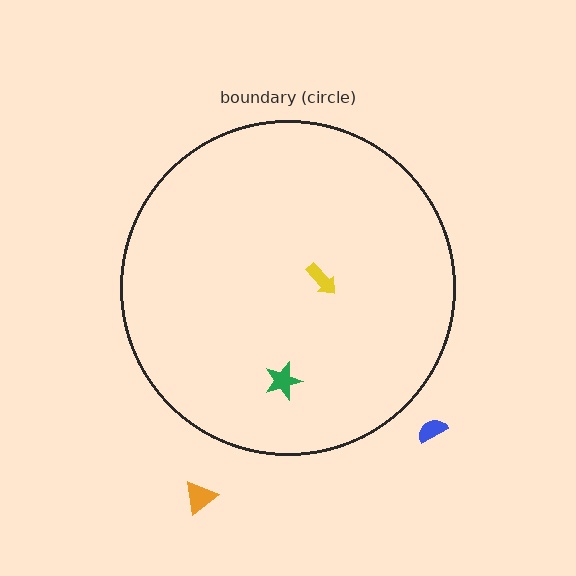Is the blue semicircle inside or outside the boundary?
Outside.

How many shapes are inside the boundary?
2 inside, 2 outside.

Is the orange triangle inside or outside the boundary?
Outside.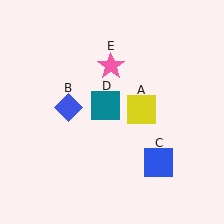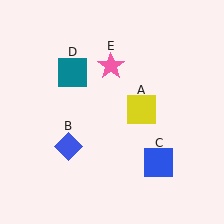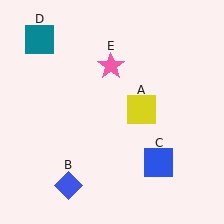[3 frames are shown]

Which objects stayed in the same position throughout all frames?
Yellow square (object A) and blue square (object C) and pink star (object E) remained stationary.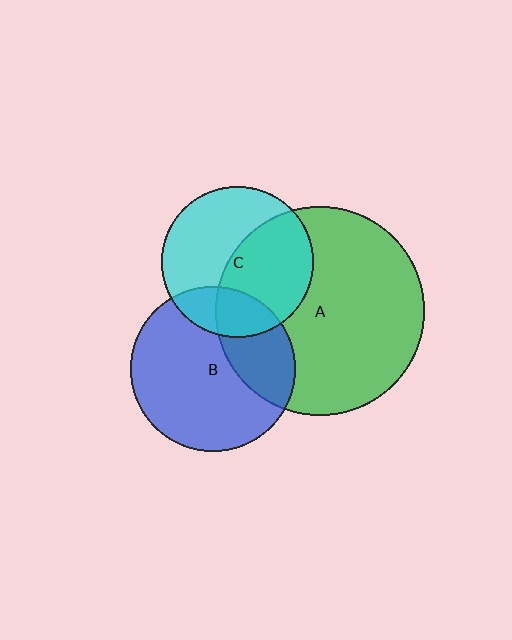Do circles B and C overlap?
Yes.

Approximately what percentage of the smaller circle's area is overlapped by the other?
Approximately 20%.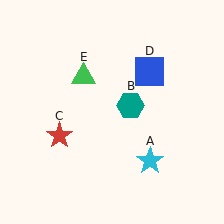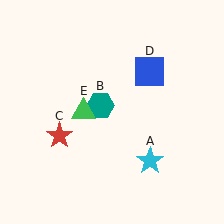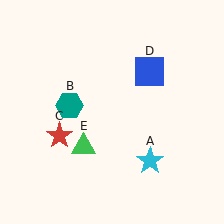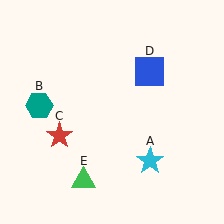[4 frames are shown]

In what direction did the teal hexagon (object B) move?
The teal hexagon (object B) moved left.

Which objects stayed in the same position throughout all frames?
Cyan star (object A) and red star (object C) and blue square (object D) remained stationary.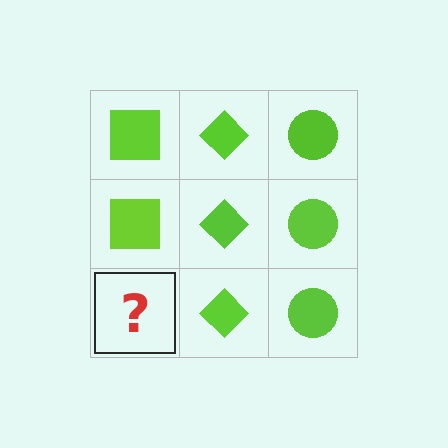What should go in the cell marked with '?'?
The missing cell should contain a lime square.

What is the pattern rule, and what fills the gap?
The rule is that each column has a consistent shape. The gap should be filled with a lime square.